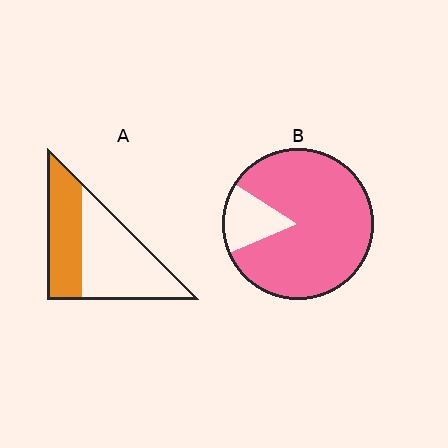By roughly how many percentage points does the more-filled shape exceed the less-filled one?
By roughly 45 percentage points (B over A).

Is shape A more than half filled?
No.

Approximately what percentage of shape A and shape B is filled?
A is approximately 40% and B is approximately 85%.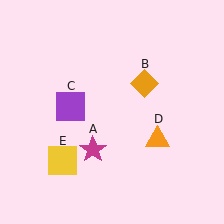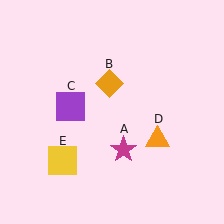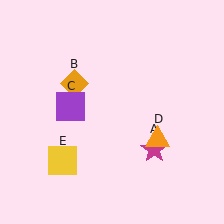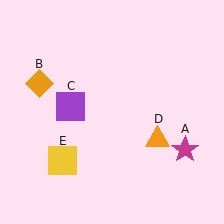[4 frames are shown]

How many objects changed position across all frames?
2 objects changed position: magenta star (object A), orange diamond (object B).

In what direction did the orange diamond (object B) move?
The orange diamond (object B) moved left.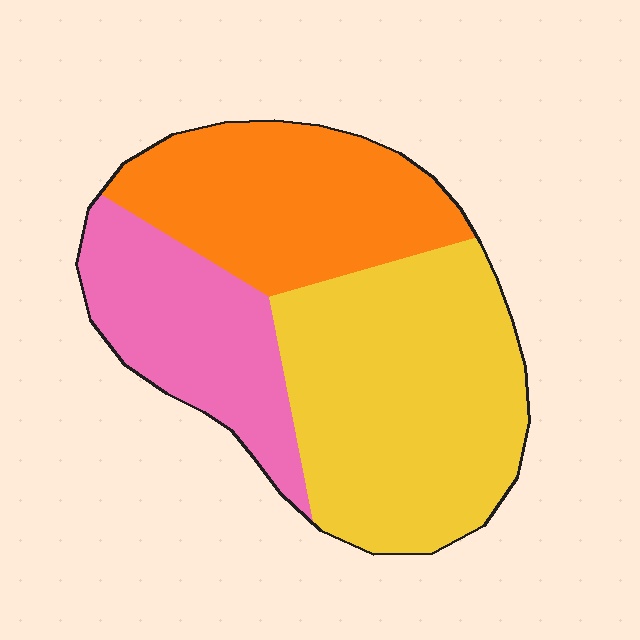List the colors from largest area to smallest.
From largest to smallest: yellow, orange, pink.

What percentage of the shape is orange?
Orange covers 30% of the shape.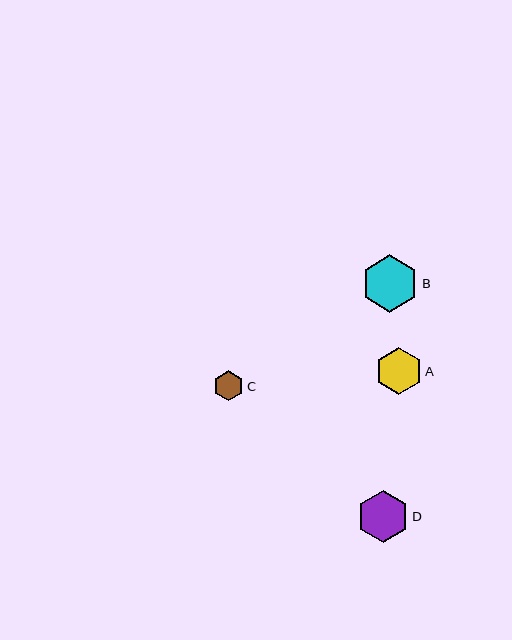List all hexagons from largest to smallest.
From largest to smallest: B, D, A, C.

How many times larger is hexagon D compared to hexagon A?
Hexagon D is approximately 1.1 times the size of hexagon A.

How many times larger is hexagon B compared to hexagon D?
Hexagon B is approximately 1.1 times the size of hexagon D.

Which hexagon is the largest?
Hexagon B is the largest with a size of approximately 57 pixels.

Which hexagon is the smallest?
Hexagon C is the smallest with a size of approximately 30 pixels.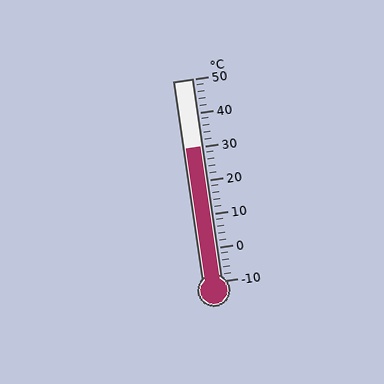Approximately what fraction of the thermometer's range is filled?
The thermometer is filled to approximately 65% of its range.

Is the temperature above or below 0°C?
The temperature is above 0°C.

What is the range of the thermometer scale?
The thermometer scale ranges from -10°C to 50°C.